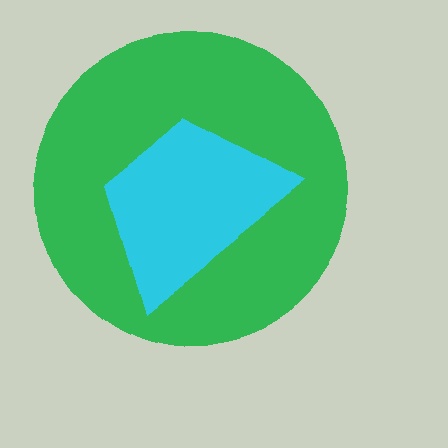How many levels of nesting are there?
2.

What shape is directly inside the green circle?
The cyan trapezoid.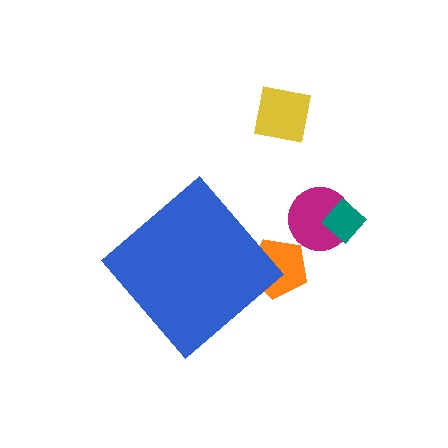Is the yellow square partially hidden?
No, the yellow square is fully visible.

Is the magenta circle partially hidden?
No, the magenta circle is fully visible.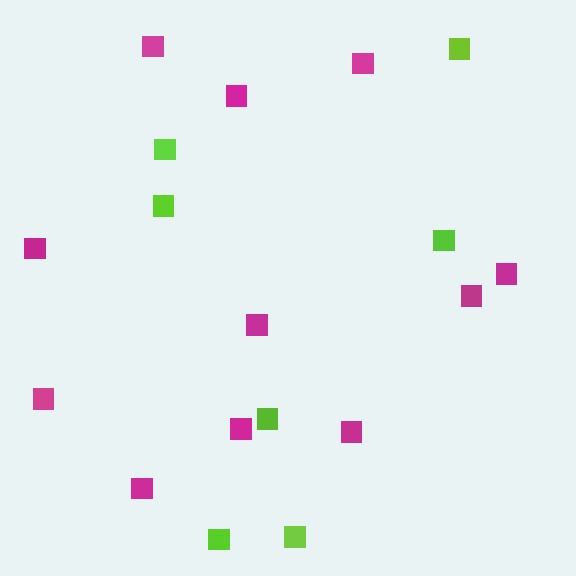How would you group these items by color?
There are 2 groups: one group of lime squares (7) and one group of magenta squares (11).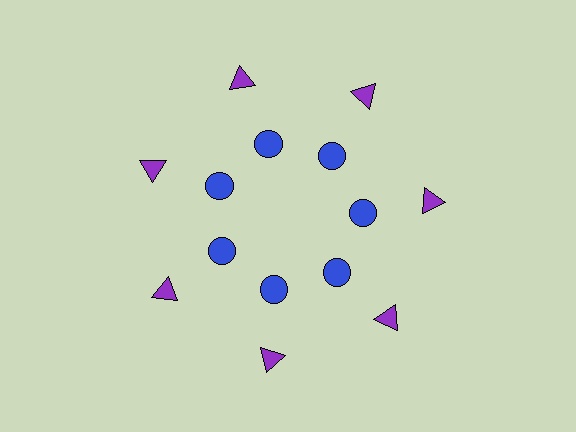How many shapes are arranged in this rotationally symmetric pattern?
There are 14 shapes, arranged in 7 groups of 2.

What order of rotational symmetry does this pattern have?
This pattern has 7-fold rotational symmetry.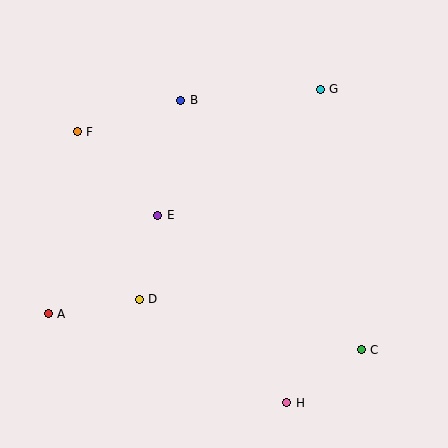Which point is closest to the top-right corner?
Point G is closest to the top-right corner.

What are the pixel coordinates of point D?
Point D is at (139, 299).